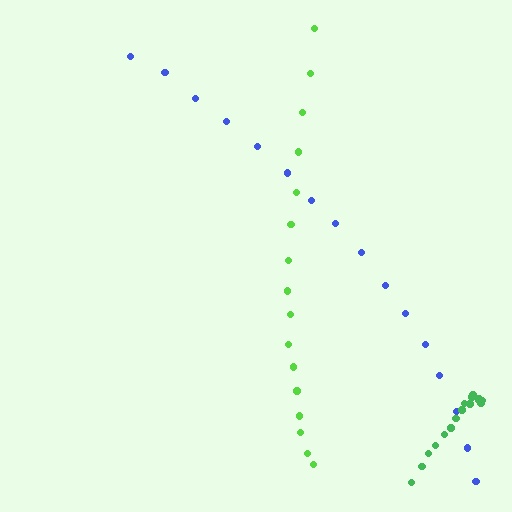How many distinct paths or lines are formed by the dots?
There are 3 distinct paths.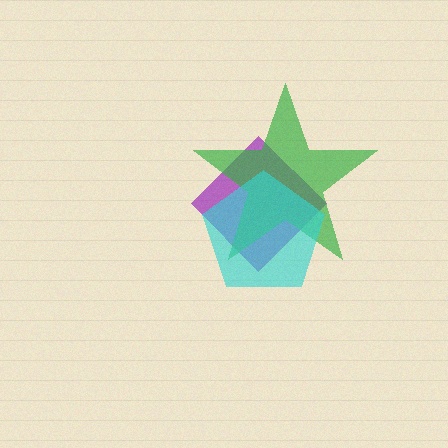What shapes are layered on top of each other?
The layered shapes are: a purple diamond, a green star, a cyan pentagon.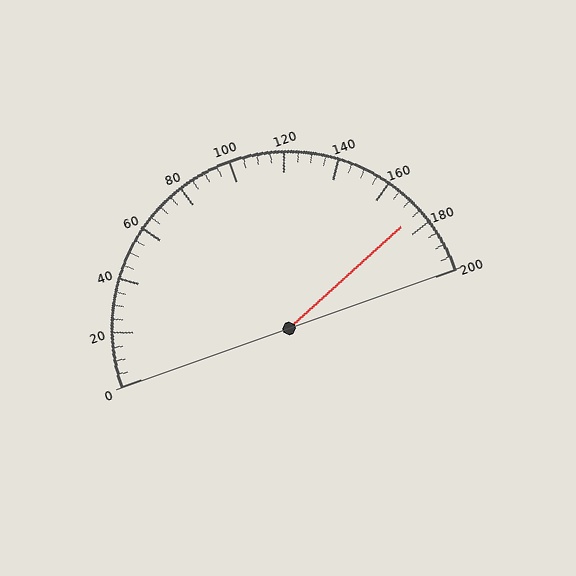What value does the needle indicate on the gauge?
The needle indicates approximately 175.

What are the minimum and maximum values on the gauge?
The gauge ranges from 0 to 200.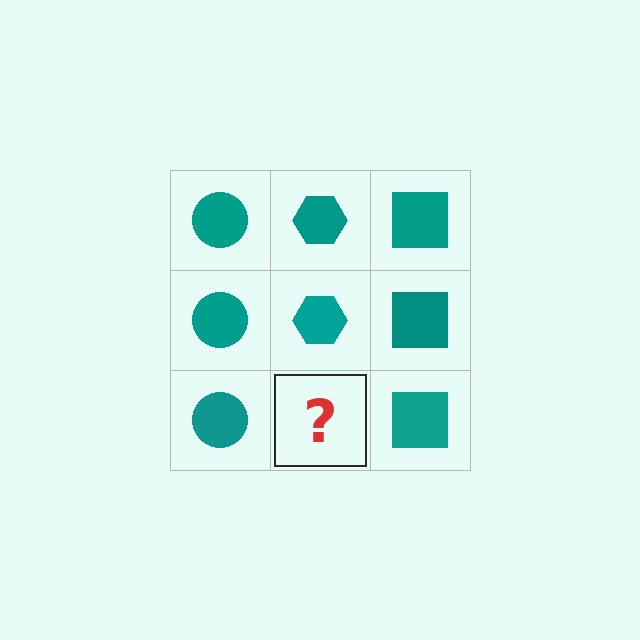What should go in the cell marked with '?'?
The missing cell should contain a teal hexagon.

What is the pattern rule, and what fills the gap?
The rule is that each column has a consistent shape. The gap should be filled with a teal hexagon.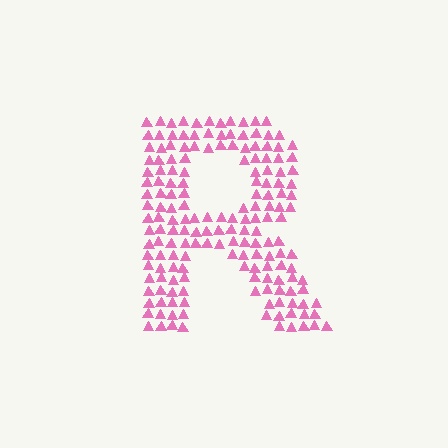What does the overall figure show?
The overall figure shows the letter R.